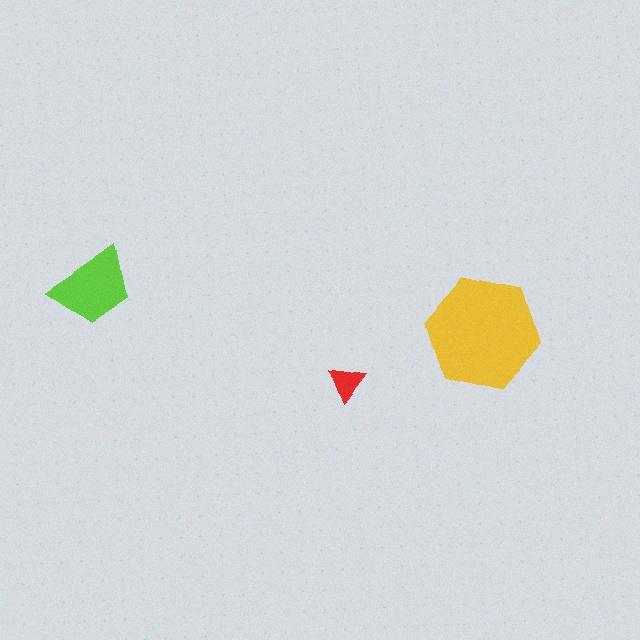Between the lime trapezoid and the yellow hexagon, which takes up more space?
The yellow hexagon.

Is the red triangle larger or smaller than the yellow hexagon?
Smaller.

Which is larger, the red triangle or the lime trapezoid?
The lime trapezoid.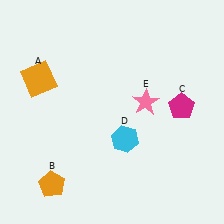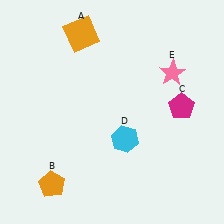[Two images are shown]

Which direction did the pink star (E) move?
The pink star (E) moved up.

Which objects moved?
The objects that moved are: the orange square (A), the pink star (E).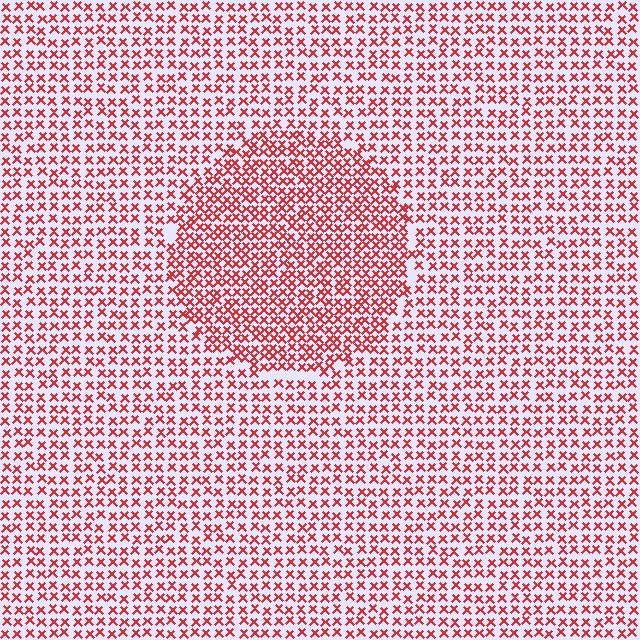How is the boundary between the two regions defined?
The boundary is defined by a change in element density (approximately 1.6x ratio). All elements are the same color, size, and shape.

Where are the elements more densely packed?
The elements are more densely packed inside the circle boundary.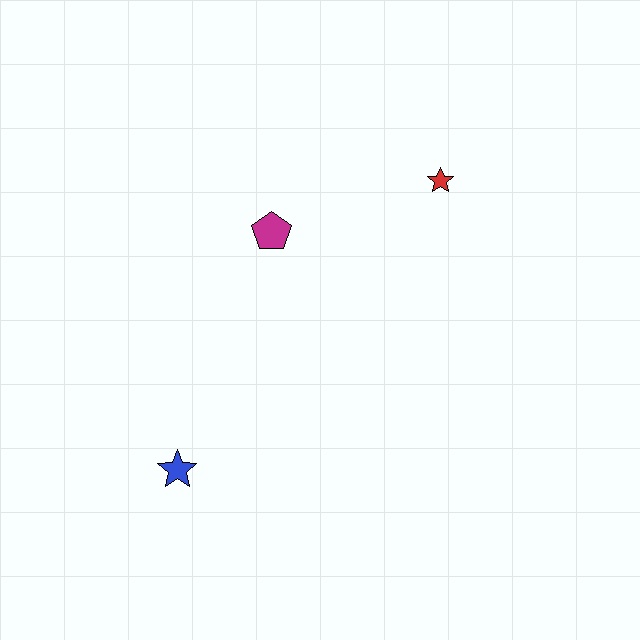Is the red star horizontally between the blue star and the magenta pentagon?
No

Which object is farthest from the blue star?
The red star is farthest from the blue star.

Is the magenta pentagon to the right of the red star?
No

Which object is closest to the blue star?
The magenta pentagon is closest to the blue star.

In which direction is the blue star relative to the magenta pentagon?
The blue star is below the magenta pentagon.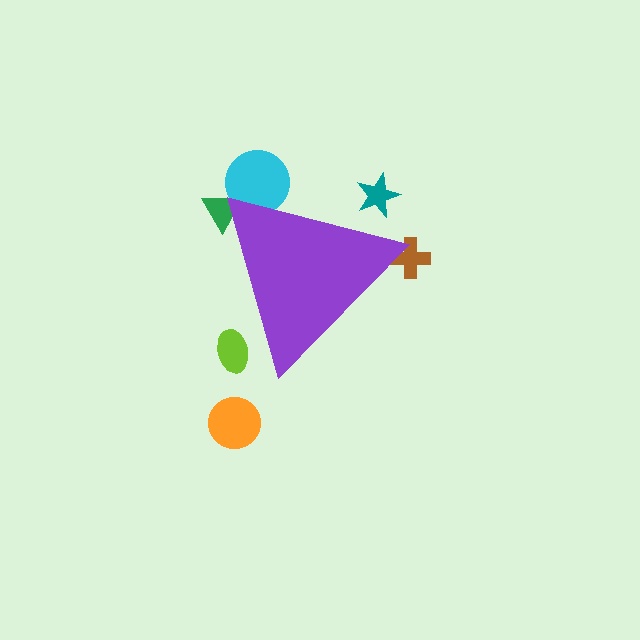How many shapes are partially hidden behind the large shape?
5 shapes are partially hidden.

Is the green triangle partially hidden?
Yes, the green triangle is partially hidden behind the purple triangle.